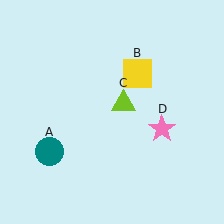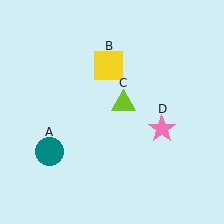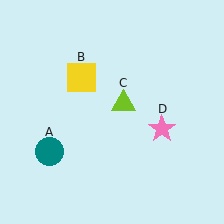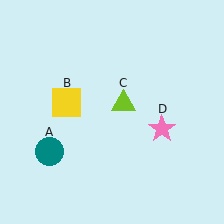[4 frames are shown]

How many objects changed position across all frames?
1 object changed position: yellow square (object B).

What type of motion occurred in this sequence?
The yellow square (object B) rotated counterclockwise around the center of the scene.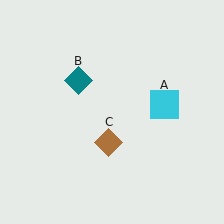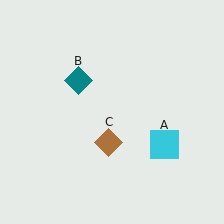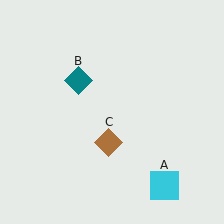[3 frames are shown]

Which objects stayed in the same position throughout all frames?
Teal diamond (object B) and brown diamond (object C) remained stationary.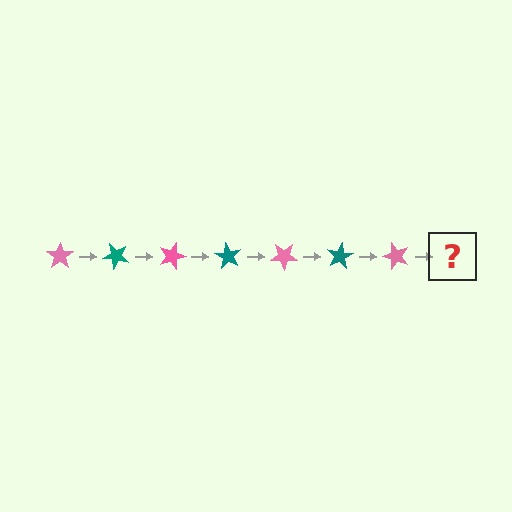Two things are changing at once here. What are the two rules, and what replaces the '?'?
The two rules are that it rotates 45 degrees each step and the color cycles through pink and teal. The '?' should be a teal star, rotated 315 degrees from the start.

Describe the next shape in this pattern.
It should be a teal star, rotated 315 degrees from the start.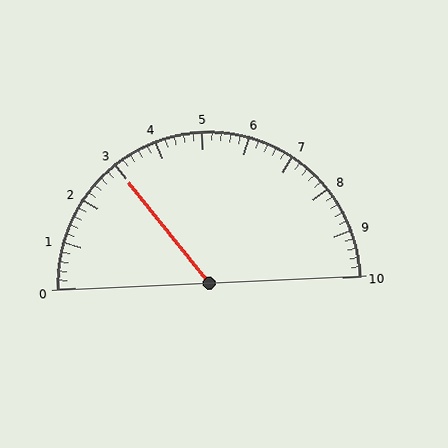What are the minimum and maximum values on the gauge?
The gauge ranges from 0 to 10.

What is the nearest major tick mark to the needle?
The nearest major tick mark is 3.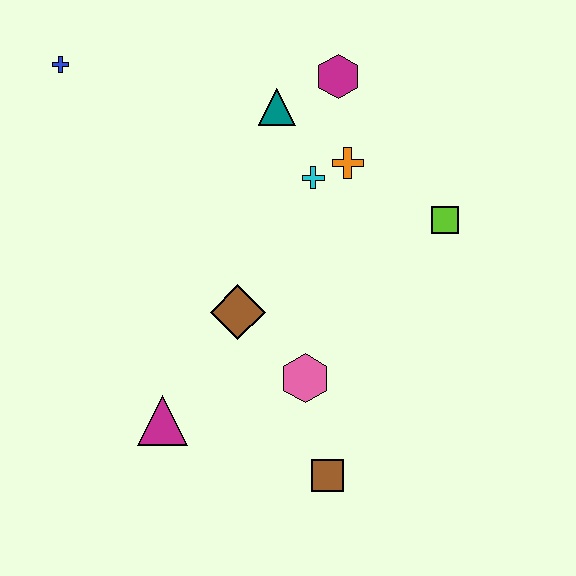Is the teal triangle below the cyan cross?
No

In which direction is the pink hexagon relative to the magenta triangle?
The pink hexagon is to the right of the magenta triangle.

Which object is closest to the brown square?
The pink hexagon is closest to the brown square.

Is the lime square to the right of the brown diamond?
Yes